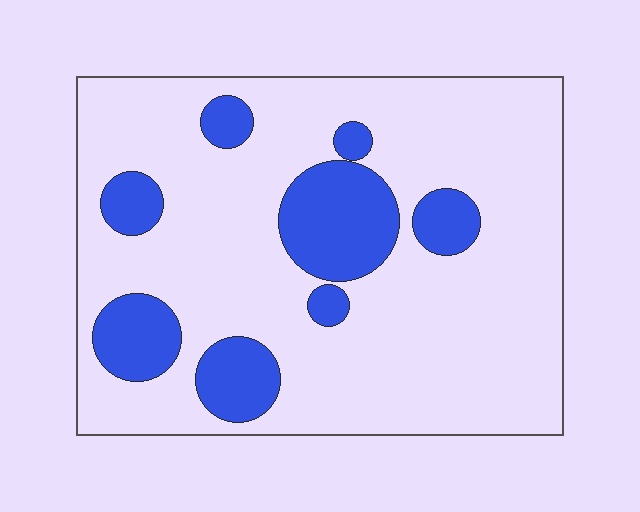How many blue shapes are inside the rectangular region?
8.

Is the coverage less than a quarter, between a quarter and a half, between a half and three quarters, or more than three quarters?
Less than a quarter.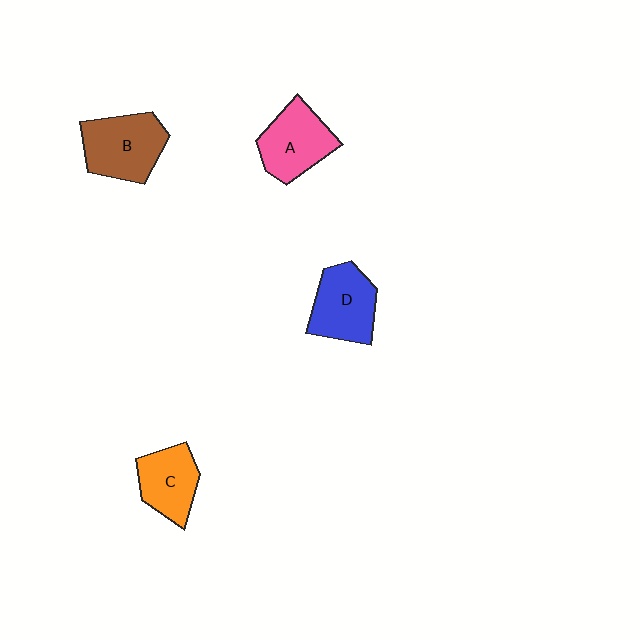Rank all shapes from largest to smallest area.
From largest to smallest: B (brown), D (blue), A (pink), C (orange).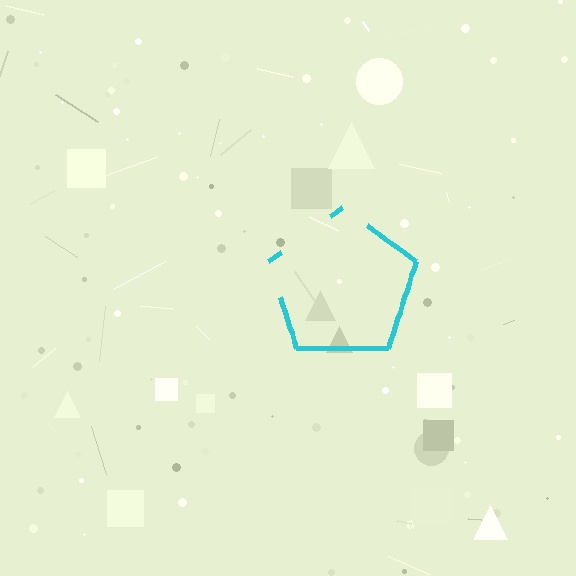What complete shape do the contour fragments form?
The contour fragments form a pentagon.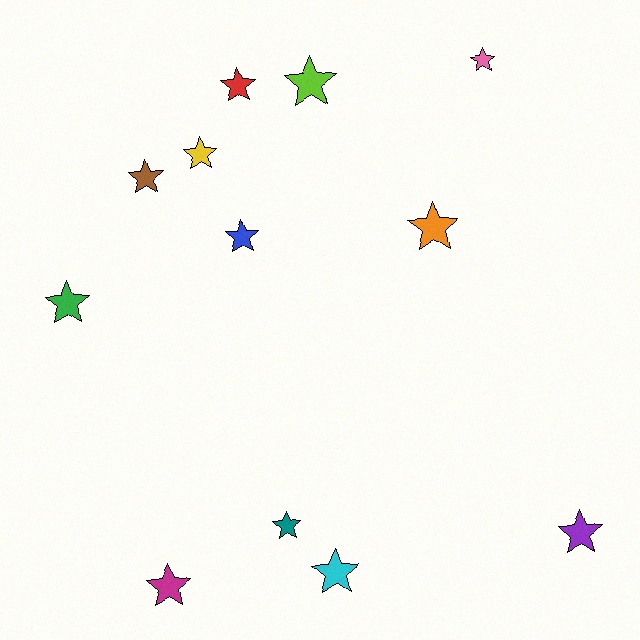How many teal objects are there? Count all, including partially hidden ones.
There is 1 teal object.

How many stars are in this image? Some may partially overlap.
There are 12 stars.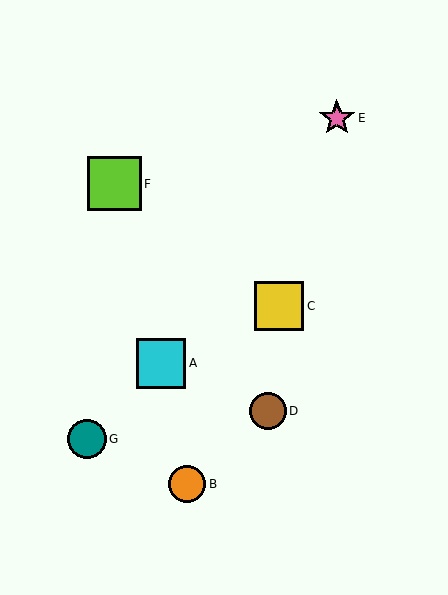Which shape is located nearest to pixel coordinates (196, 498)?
The orange circle (labeled B) at (187, 484) is nearest to that location.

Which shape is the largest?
The lime square (labeled F) is the largest.